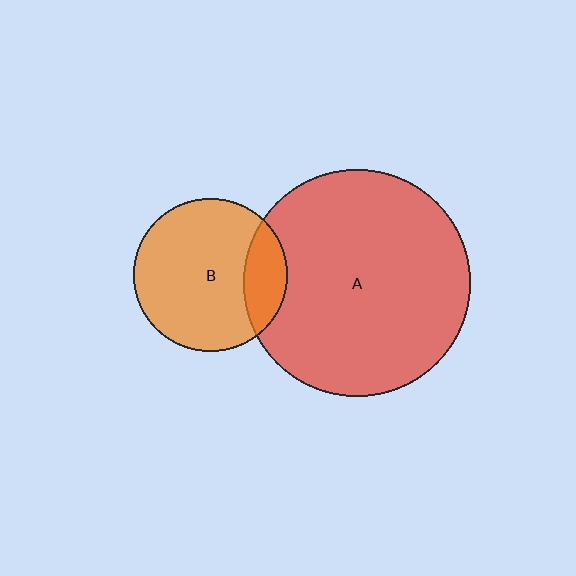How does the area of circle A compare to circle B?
Approximately 2.2 times.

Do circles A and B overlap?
Yes.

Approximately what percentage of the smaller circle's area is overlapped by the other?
Approximately 20%.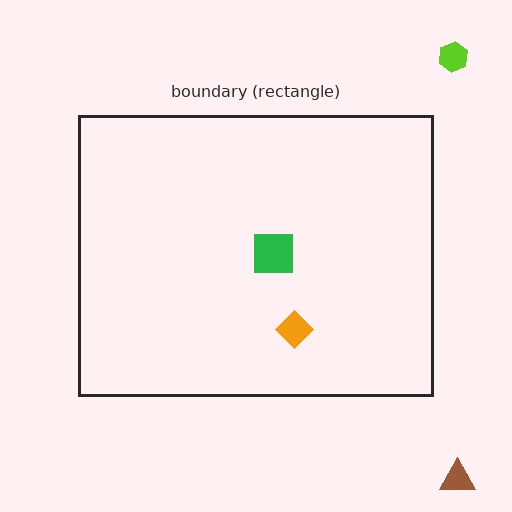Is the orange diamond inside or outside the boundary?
Inside.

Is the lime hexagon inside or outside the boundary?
Outside.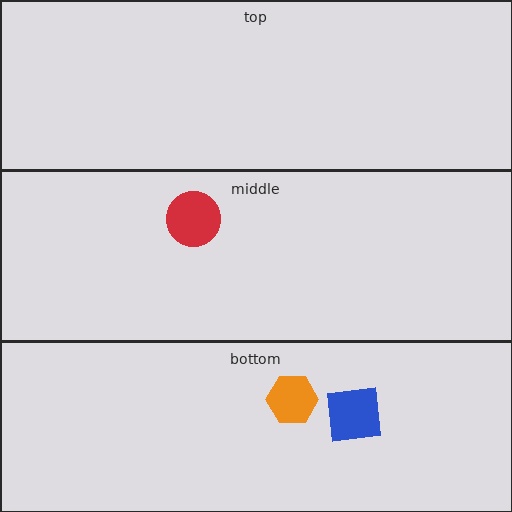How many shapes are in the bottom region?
2.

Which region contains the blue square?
The bottom region.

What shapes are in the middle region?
The red circle.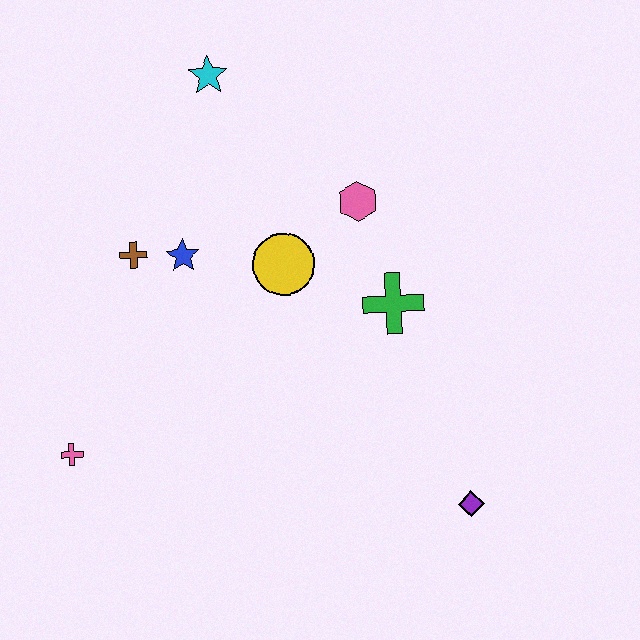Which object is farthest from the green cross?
The pink cross is farthest from the green cross.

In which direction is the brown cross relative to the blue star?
The brown cross is to the left of the blue star.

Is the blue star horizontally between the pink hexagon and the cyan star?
No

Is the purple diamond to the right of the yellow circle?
Yes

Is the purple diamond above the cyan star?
No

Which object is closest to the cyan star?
The blue star is closest to the cyan star.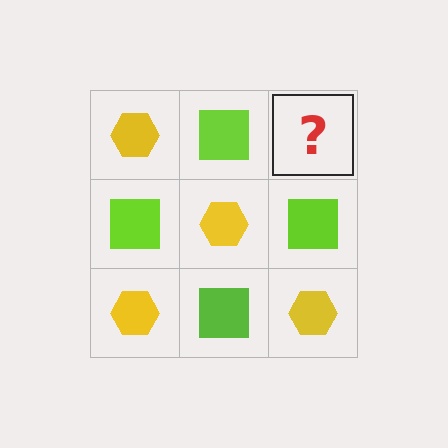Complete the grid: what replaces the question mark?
The question mark should be replaced with a yellow hexagon.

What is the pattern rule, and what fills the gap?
The rule is that it alternates yellow hexagon and lime square in a checkerboard pattern. The gap should be filled with a yellow hexagon.